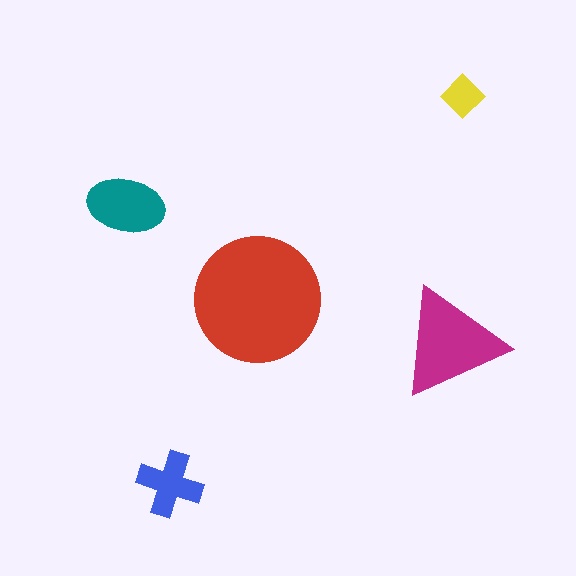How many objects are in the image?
There are 5 objects in the image.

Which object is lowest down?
The blue cross is bottommost.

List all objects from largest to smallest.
The red circle, the magenta triangle, the teal ellipse, the blue cross, the yellow diamond.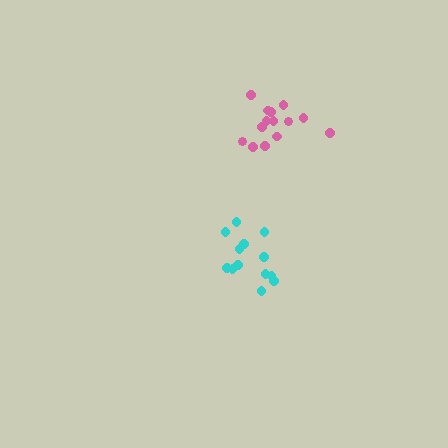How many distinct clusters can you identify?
There are 2 distinct clusters.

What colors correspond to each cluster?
The clusters are colored: pink, cyan.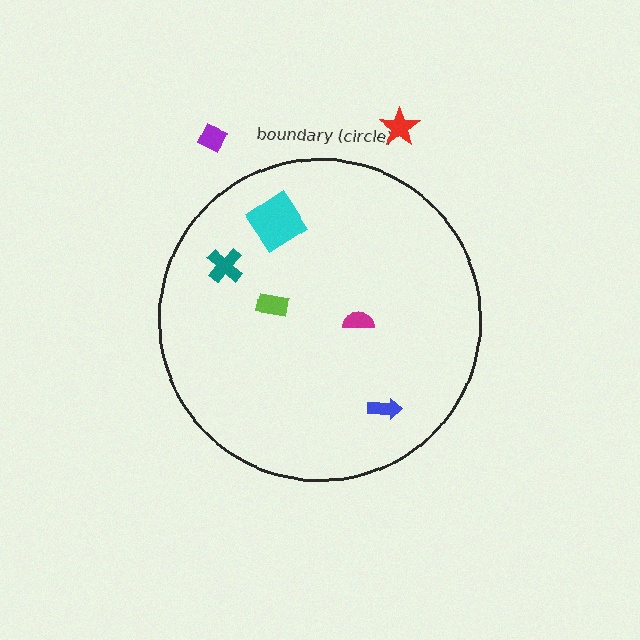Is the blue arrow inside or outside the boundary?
Inside.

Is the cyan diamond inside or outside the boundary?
Inside.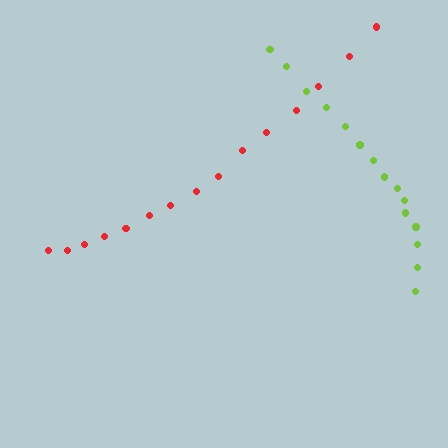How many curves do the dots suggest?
There are 2 distinct paths.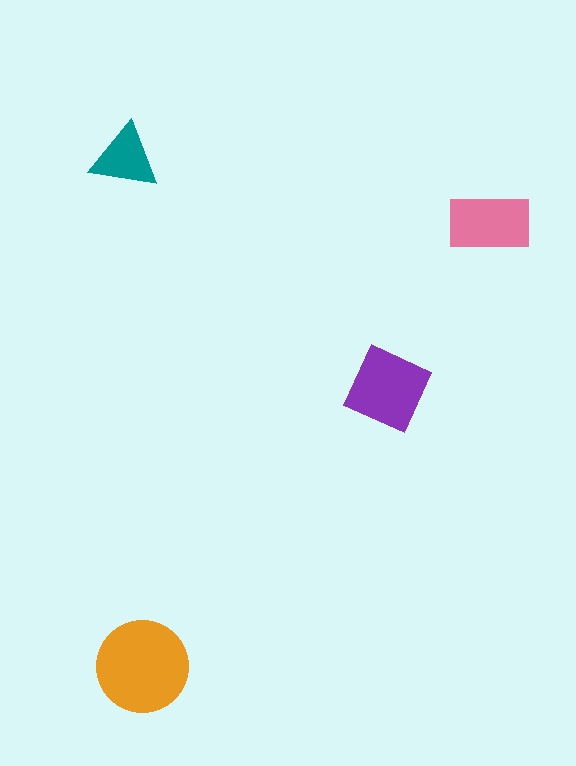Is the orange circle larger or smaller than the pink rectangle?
Larger.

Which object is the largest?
The orange circle.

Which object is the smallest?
The teal triangle.